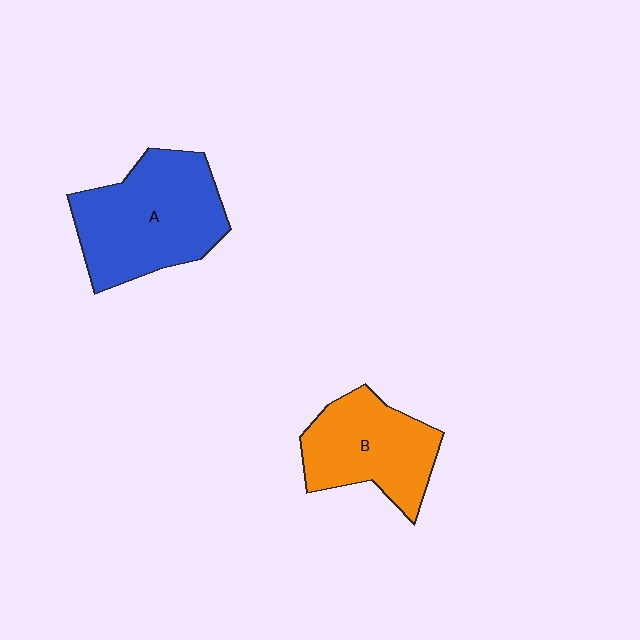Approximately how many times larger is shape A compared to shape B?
Approximately 1.3 times.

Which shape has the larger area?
Shape A (blue).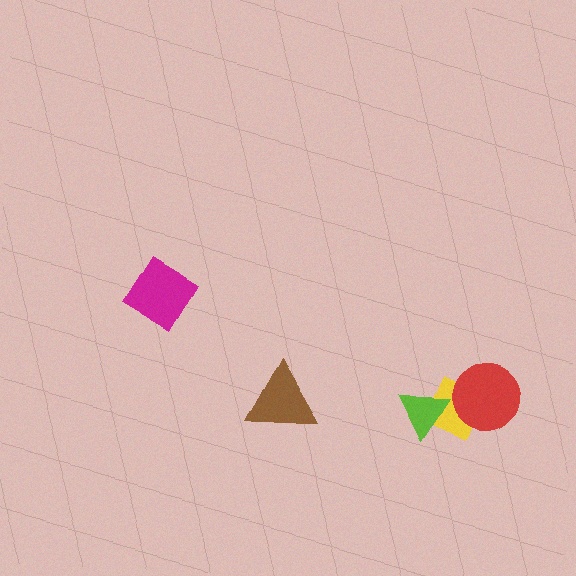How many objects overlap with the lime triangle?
1 object overlaps with the lime triangle.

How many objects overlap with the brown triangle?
0 objects overlap with the brown triangle.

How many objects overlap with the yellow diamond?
2 objects overlap with the yellow diamond.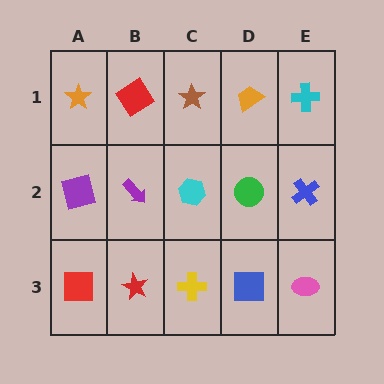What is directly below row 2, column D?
A blue square.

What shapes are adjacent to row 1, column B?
A purple arrow (row 2, column B), an orange star (row 1, column A), a brown star (row 1, column C).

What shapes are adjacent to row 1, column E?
A blue cross (row 2, column E), an orange trapezoid (row 1, column D).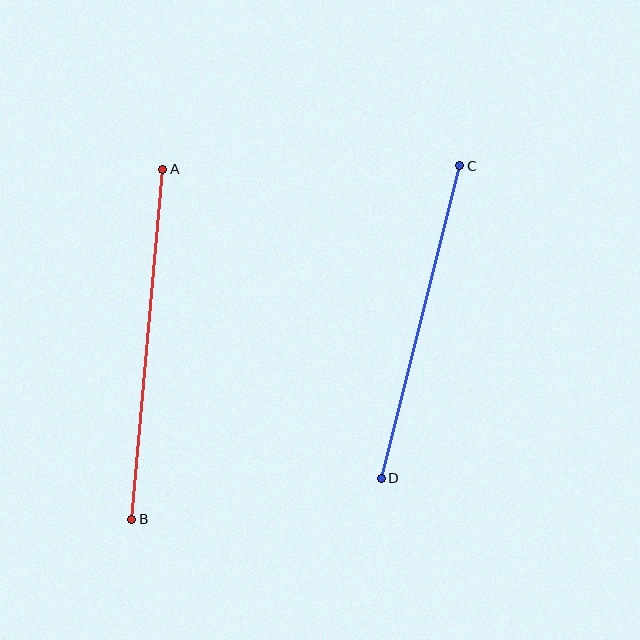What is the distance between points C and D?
The distance is approximately 322 pixels.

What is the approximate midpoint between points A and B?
The midpoint is at approximately (147, 344) pixels.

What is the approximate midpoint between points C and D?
The midpoint is at approximately (421, 322) pixels.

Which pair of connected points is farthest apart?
Points A and B are farthest apart.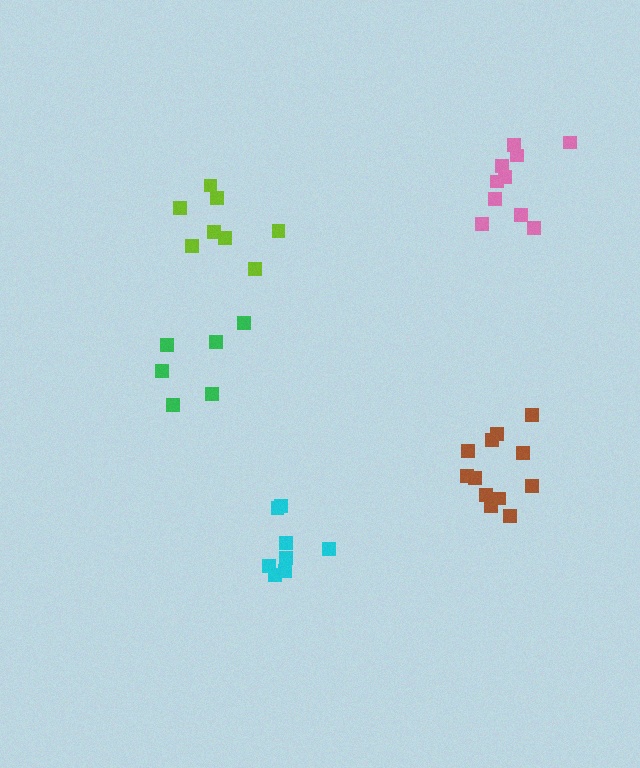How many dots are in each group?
Group 1: 8 dots, Group 2: 8 dots, Group 3: 12 dots, Group 4: 10 dots, Group 5: 6 dots (44 total).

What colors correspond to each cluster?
The clusters are colored: lime, cyan, brown, pink, green.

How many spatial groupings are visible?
There are 5 spatial groupings.